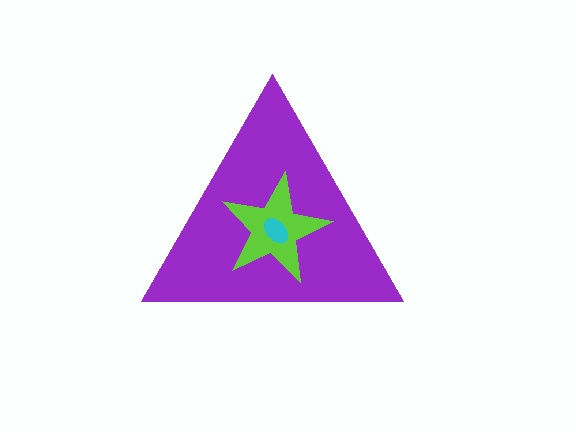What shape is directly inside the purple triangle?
The lime star.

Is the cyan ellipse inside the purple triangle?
Yes.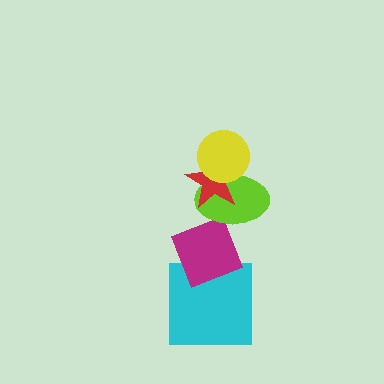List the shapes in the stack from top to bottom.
From top to bottom: the yellow circle, the red star, the lime ellipse, the magenta diamond, the cyan square.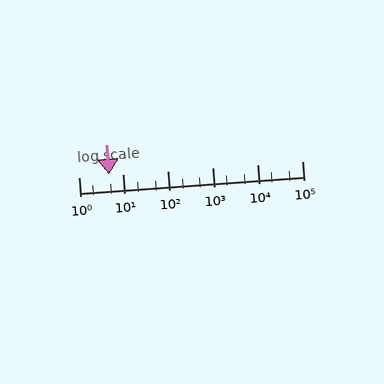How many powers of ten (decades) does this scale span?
The scale spans 5 decades, from 1 to 100000.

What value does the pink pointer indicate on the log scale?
The pointer indicates approximately 4.7.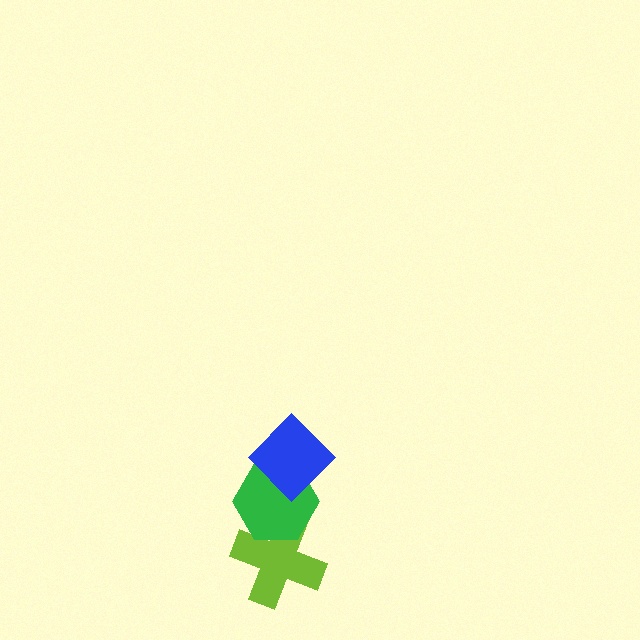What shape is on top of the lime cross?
The green hexagon is on top of the lime cross.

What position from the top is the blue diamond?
The blue diamond is 1st from the top.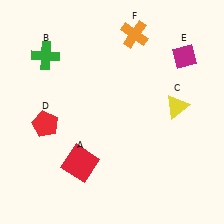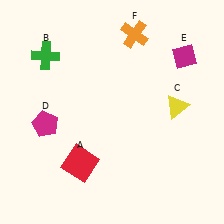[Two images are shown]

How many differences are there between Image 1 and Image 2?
There is 1 difference between the two images.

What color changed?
The pentagon (D) changed from red in Image 1 to magenta in Image 2.